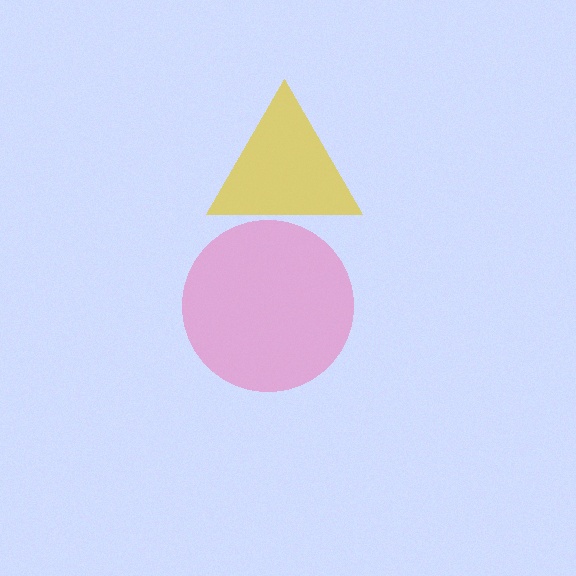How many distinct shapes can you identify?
There are 2 distinct shapes: a yellow triangle, a pink circle.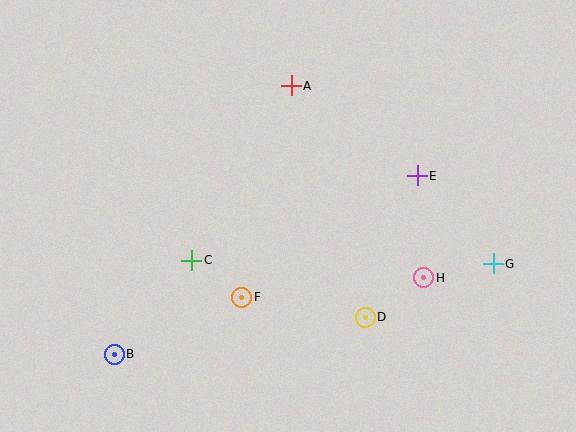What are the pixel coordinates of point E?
Point E is at (417, 176).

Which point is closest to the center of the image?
Point F at (242, 297) is closest to the center.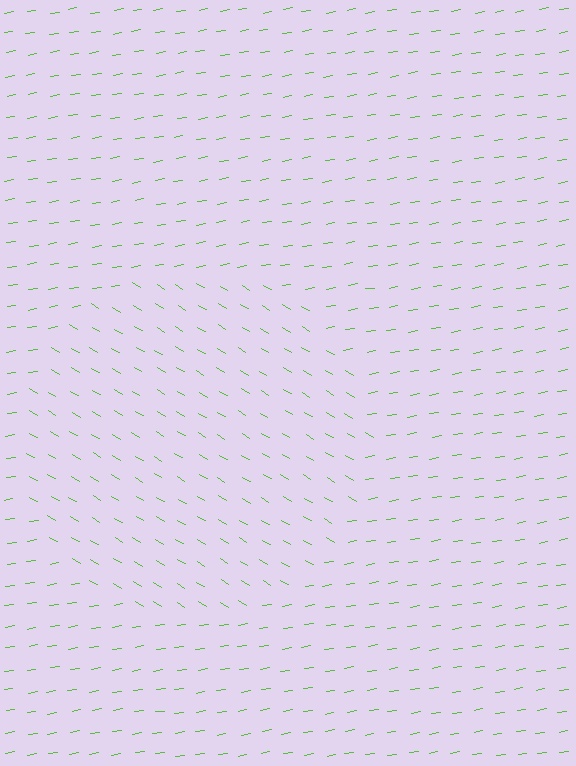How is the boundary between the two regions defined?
The boundary is defined purely by a change in line orientation (approximately 40 degrees difference). All lines are the same color and thickness.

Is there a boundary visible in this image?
Yes, there is a texture boundary formed by a change in line orientation.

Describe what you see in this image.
The image is filled with small lime line segments. A circle region in the image has lines oriented differently from the surrounding lines, creating a visible texture boundary.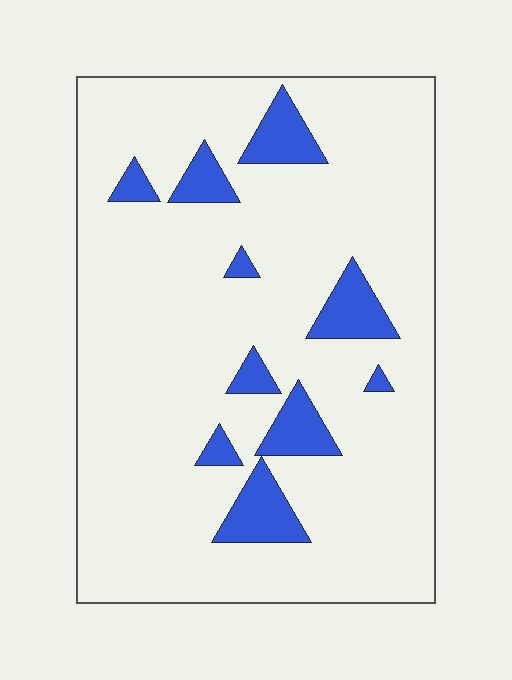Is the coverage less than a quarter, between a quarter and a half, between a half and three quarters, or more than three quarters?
Less than a quarter.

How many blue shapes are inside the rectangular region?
10.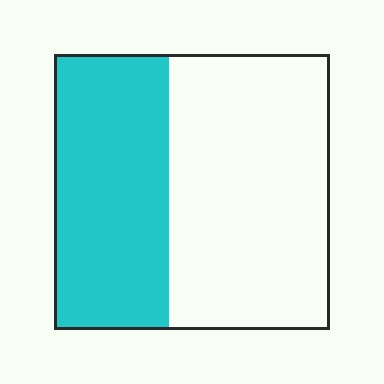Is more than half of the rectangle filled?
No.